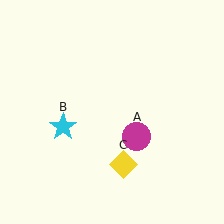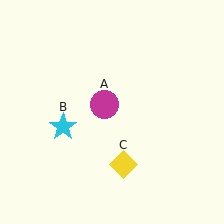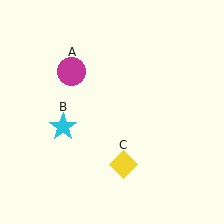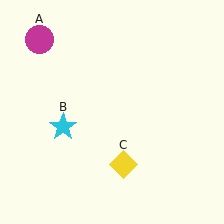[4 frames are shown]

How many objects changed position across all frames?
1 object changed position: magenta circle (object A).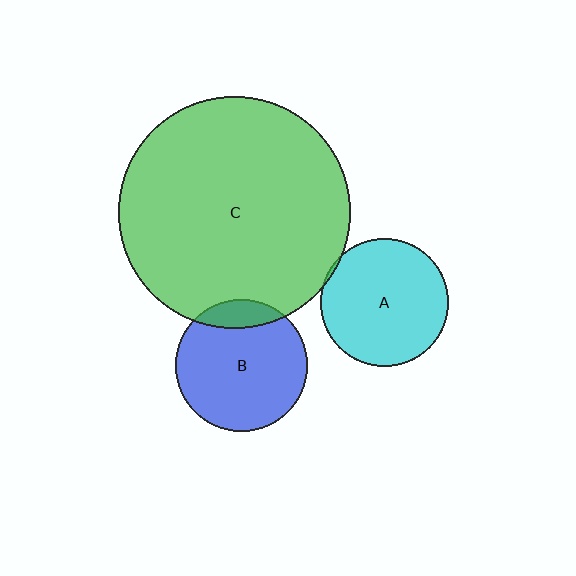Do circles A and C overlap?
Yes.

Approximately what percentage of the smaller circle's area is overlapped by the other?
Approximately 5%.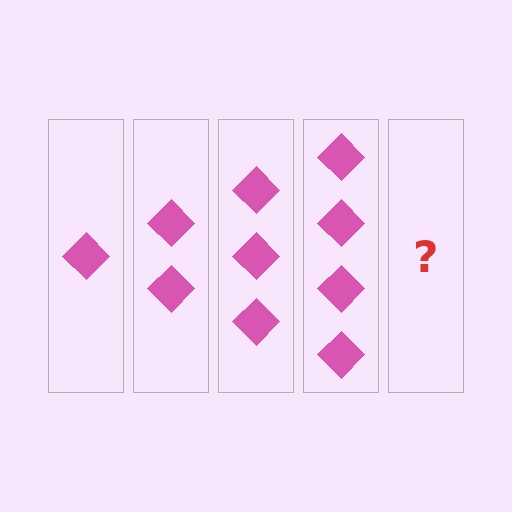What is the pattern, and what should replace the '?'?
The pattern is that each step adds one more diamond. The '?' should be 5 diamonds.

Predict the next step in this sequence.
The next step is 5 diamonds.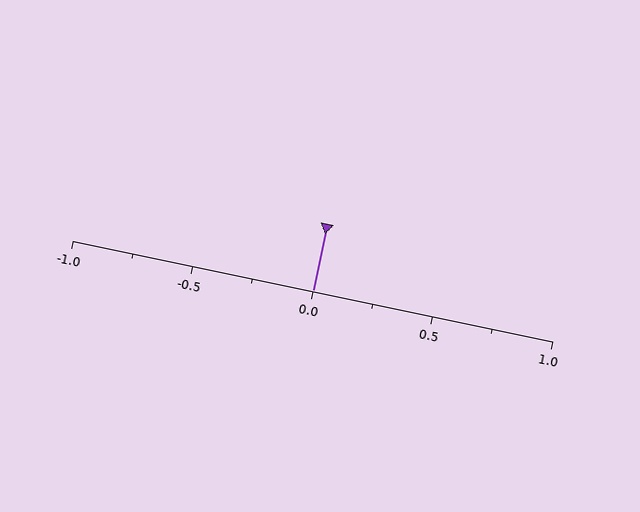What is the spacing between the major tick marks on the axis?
The major ticks are spaced 0.5 apart.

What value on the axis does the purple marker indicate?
The marker indicates approximately 0.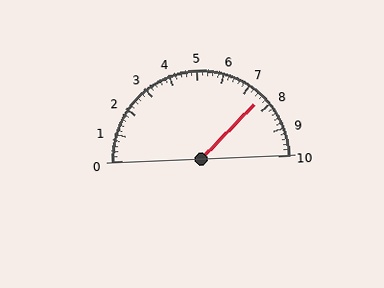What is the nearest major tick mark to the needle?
The nearest major tick mark is 8.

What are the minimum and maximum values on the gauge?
The gauge ranges from 0 to 10.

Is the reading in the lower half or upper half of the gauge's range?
The reading is in the upper half of the range (0 to 10).